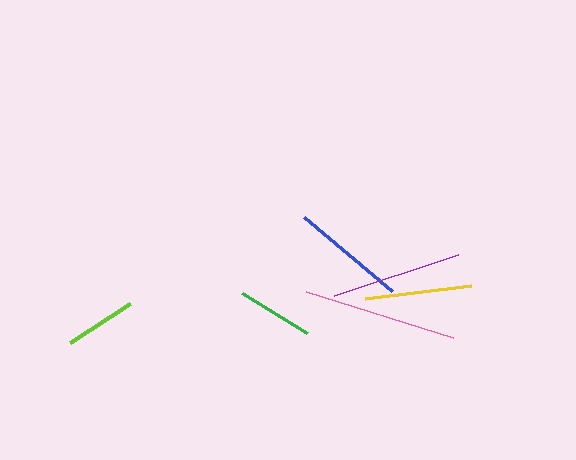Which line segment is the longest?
The pink line is the longest at approximately 154 pixels.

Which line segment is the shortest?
The lime line is the shortest at approximately 71 pixels.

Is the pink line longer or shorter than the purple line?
The pink line is longer than the purple line.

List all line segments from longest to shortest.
From longest to shortest: pink, purple, blue, yellow, green, lime.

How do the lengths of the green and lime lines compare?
The green and lime lines are approximately the same length.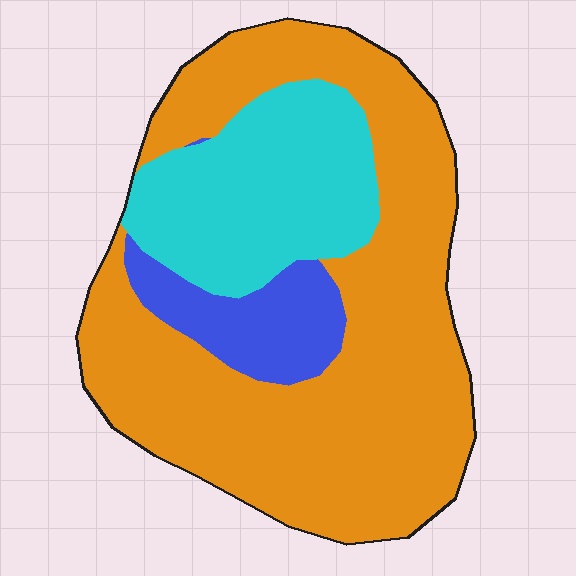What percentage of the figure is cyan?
Cyan covers 24% of the figure.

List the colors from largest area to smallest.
From largest to smallest: orange, cyan, blue.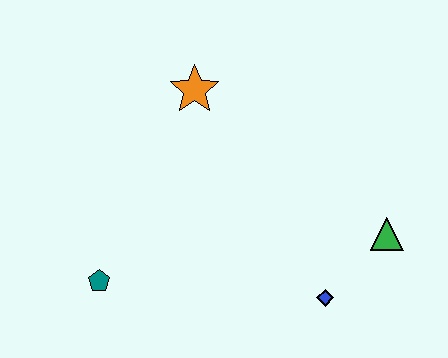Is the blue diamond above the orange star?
No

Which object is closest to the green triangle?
The blue diamond is closest to the green triangle.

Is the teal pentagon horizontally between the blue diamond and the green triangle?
No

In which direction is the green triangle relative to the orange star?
The green triangle is to the right of the orange star.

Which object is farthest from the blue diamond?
The orange star is farthest from the blue diamond.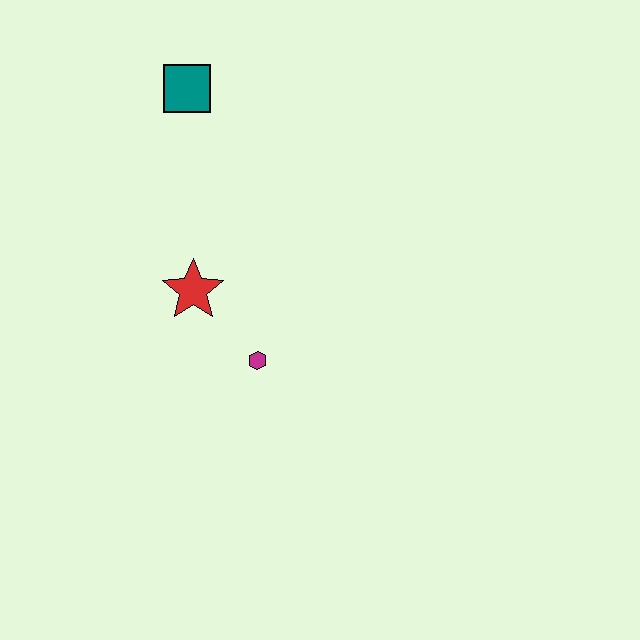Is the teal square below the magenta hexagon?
No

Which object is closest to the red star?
The magenta hexagon is closest to the red star.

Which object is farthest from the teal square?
The magenta hexagon is farthest from the teal square.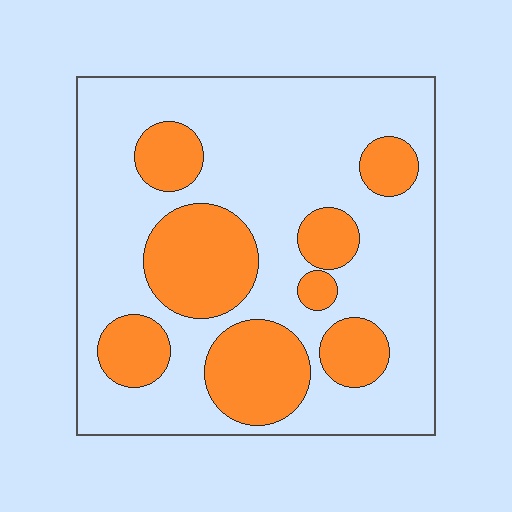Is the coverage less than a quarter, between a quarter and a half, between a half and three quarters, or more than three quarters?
Between a quarter and a half.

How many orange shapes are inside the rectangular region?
8.